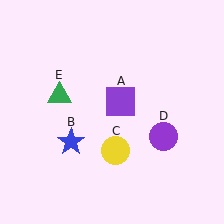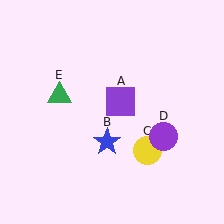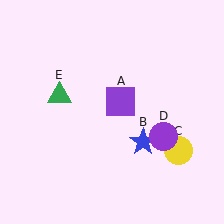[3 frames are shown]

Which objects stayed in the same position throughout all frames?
Purple square (object A) and purple circle (object D) and green triangle (object E) remained stationary.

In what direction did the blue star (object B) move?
The blue star (object B) moved right.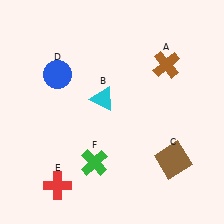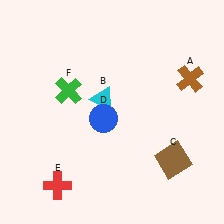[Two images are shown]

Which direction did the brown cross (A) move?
The brown cross (A) moved right.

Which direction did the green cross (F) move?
The green cross (F) moved up.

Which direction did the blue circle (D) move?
The blue circle (D) moved right.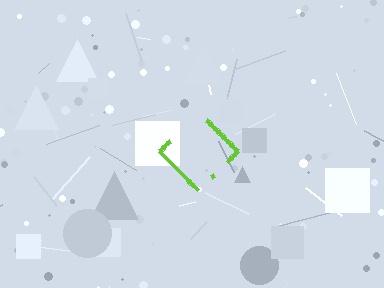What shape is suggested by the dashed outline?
The dashed outline suggests a diamond.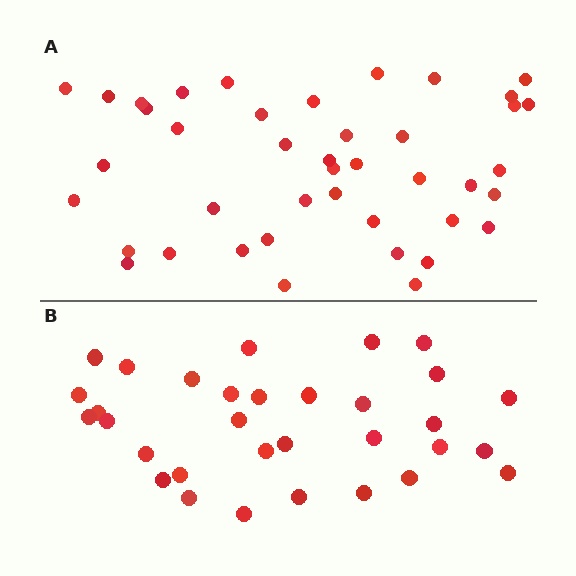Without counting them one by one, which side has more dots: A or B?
Region A (the top region) has more dots.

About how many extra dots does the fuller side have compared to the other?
Region A has roughly 10 or so more dots than region B.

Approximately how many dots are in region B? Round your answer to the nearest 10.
About 30 dots. (The exact count is 32, which rounds to 30.)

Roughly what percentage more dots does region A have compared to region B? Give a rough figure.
About 30% more.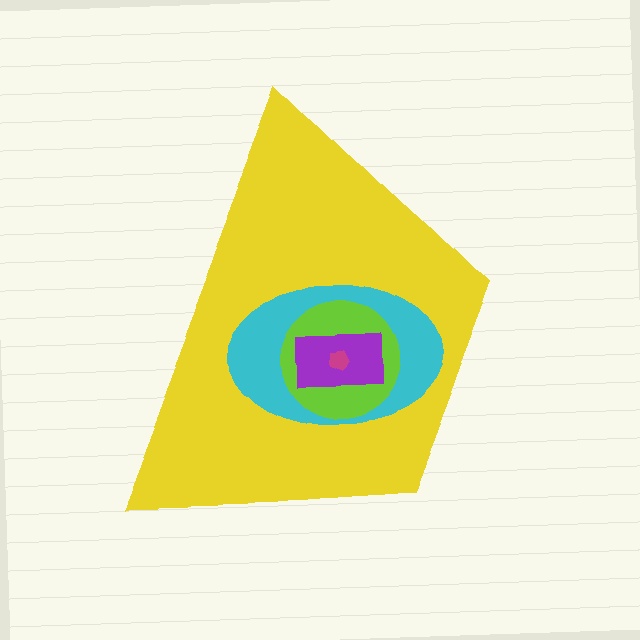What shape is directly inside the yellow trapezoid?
The cyan ellipse.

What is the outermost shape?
The yellow trapezoid.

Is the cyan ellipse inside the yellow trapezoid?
Yes.